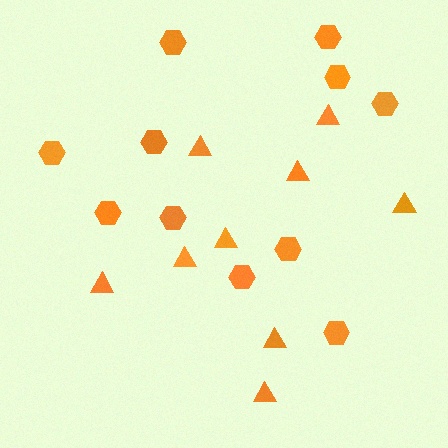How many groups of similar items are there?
There are 2 groups: one group of triangles (9) and one group of hexagons (11).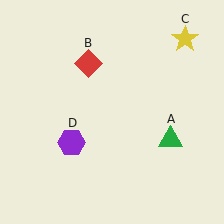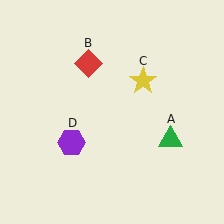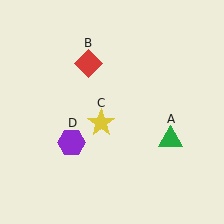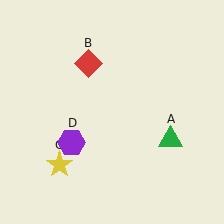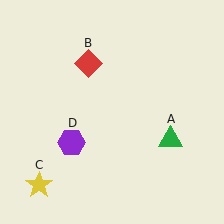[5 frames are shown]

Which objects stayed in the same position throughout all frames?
Green triangle (object A) and red diamond (object B) and purple hexagon (object D) remained stationary.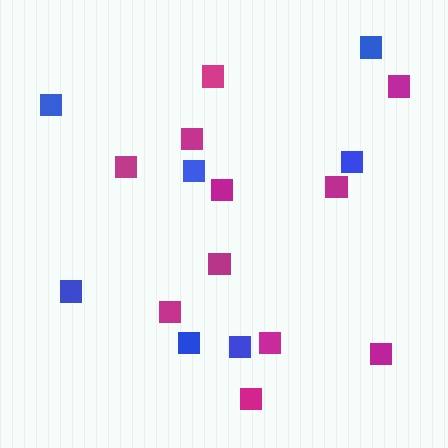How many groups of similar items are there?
There are 2 groups: one group of magenta squares (11) and one group of blue squares (7).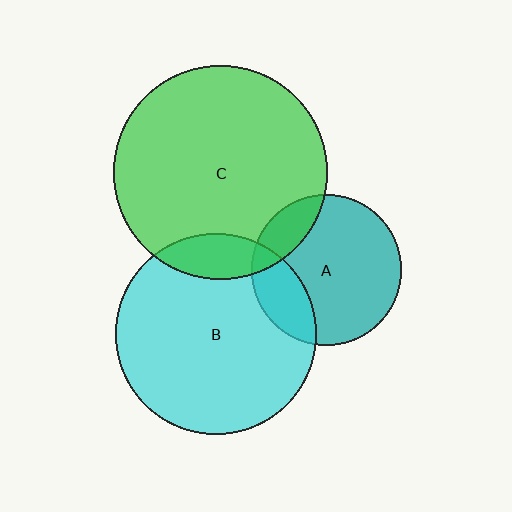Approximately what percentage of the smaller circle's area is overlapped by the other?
Approximately 20%.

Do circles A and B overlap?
Yes.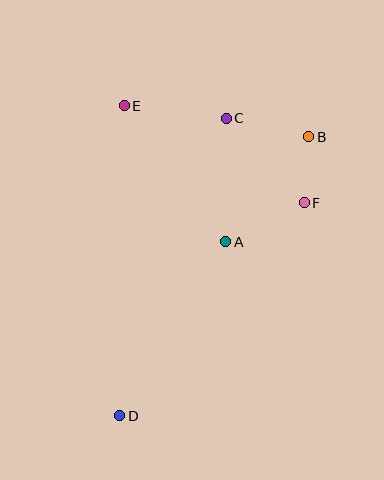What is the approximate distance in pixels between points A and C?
The distance between A and C is approximately 123 pixels.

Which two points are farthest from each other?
Points B and D are farthest from each other.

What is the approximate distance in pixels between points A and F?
The distance between A and F is approximately 88 pixels.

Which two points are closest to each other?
Points B and F are closest to each other.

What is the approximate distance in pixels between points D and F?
The distance between D and F is approximately 282 pixels.